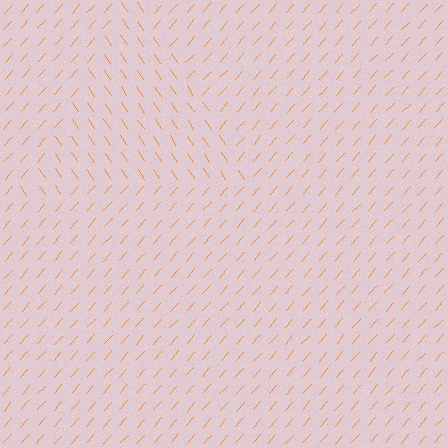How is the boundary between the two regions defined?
The boundary is defined purely by a change in line orientation (approximately 76 degrees difference). All lines are the same color and thickness.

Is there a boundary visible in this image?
Yes, there is a texture boundary formed by a change in line orientation.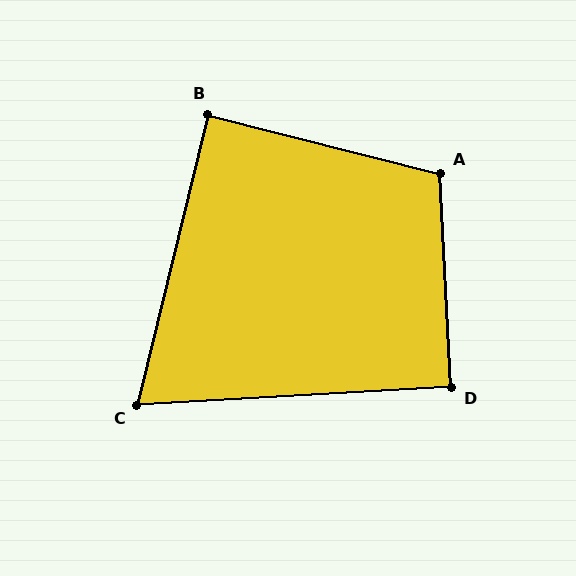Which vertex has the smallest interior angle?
C, at approximately 73 degrees.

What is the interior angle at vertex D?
Approximately 90 degrees (approximately right).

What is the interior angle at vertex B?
Approximately 90 degrees (approximately right).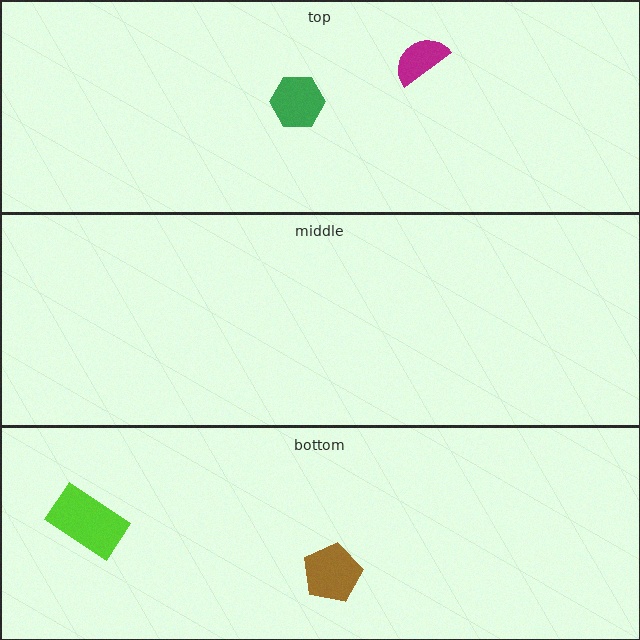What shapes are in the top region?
The magenta semicircle, the green hexagon.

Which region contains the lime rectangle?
The bottom region.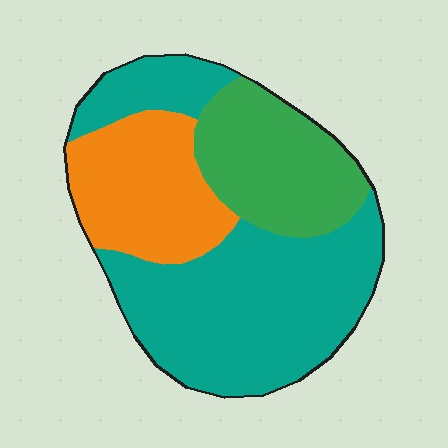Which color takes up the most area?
Teal, at roughly 55%.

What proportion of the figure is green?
Green takes up about one quarter (1/4) of the figure.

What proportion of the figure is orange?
Orange covers about 25% of the figure.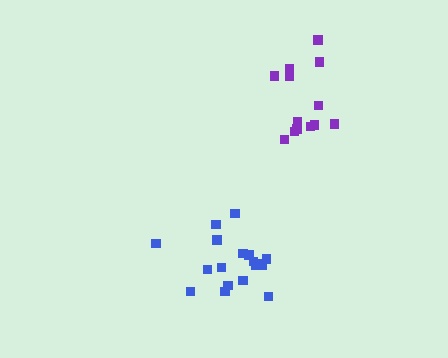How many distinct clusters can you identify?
There are 2 distinct clusters.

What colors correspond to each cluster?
The clusters are colored: purple, blue.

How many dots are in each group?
Group 1: 13 dots, Group 2: 18 dots (31 total).